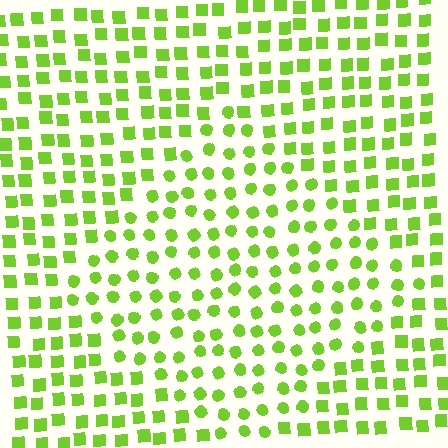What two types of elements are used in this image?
The image uses circles inside the diamond region and squares outside it.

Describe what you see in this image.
The image is filled with small lime elements arranged in a uniform grid. A diamond-shaped region contains circles, while the surrounding area contains squares. The boundary is defined purely by the change in element shape.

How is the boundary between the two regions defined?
The boundary is defined by a change in element shape: circles inside vs. squares outside. All elements share the same color and spacing.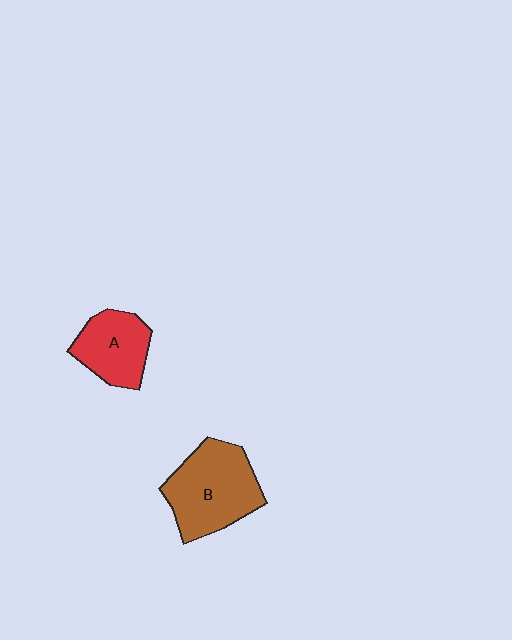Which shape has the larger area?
Shape B (brown).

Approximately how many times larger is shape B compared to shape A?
Approximately 1.5 times.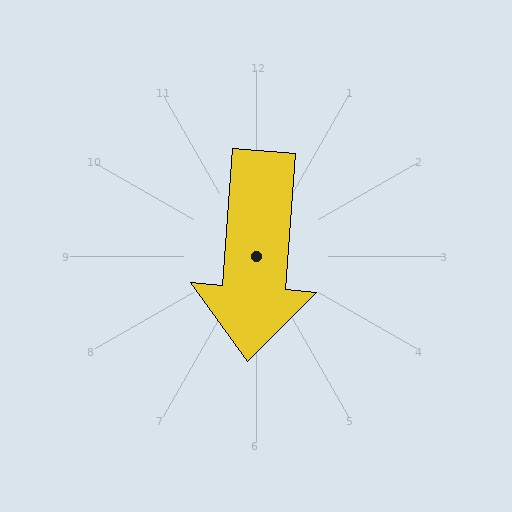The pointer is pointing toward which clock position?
Roughly 6 o'clock.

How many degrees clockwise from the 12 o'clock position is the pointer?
Approximately 184 degrees.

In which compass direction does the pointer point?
South.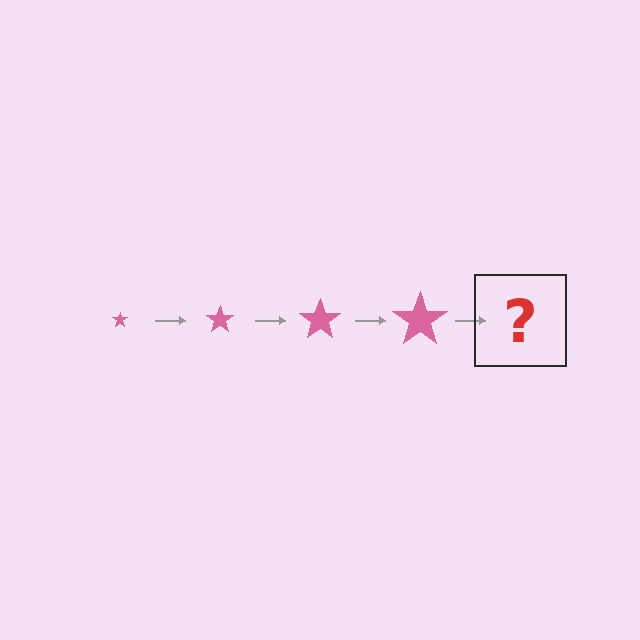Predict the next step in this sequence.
The next step is a pink star, larger than the previous one.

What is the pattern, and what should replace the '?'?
The pattern is that the star gets progressively larger each step. The '?' should be a pink star, larger than the previous one.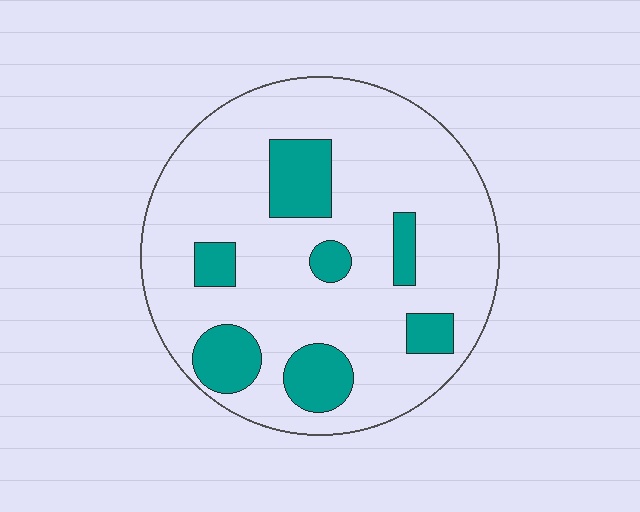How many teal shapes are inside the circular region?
7.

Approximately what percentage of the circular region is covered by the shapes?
Approximately 20%.